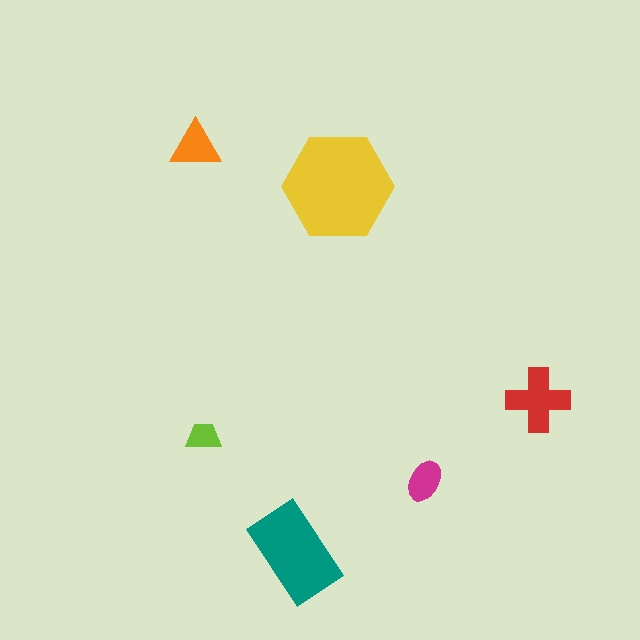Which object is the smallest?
The lime trapezoid.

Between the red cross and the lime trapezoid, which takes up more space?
The red cross.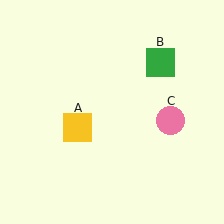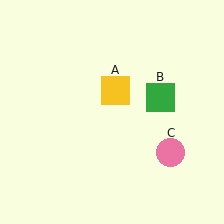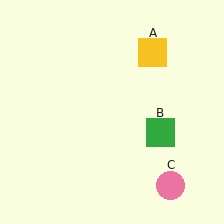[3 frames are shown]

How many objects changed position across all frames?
3 objects changed position: yellow square (object A), green square (object B), pink circle (object C).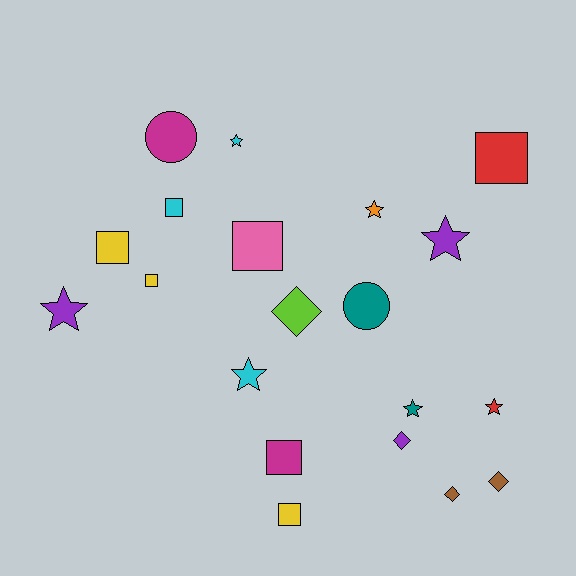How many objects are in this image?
There are 20 objects.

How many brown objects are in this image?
There are 2 brown objects.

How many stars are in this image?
There are 7 stars.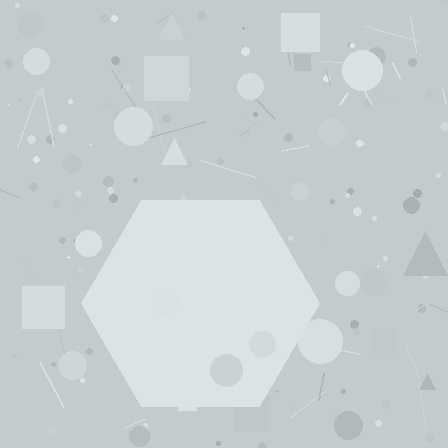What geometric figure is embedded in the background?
A hexagon is embedded in the background.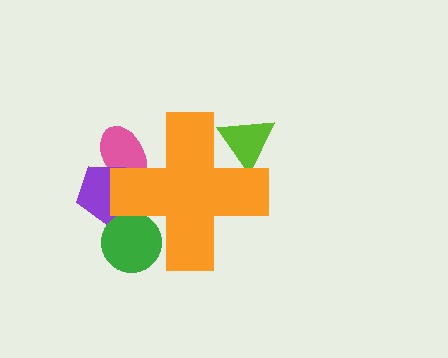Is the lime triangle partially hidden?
Yes, the lime triangle is partially hidden behind the orange cross.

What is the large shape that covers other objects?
An orange cross.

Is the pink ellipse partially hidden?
Yes, the pink ellipse is partially hidden behind the orange cross.